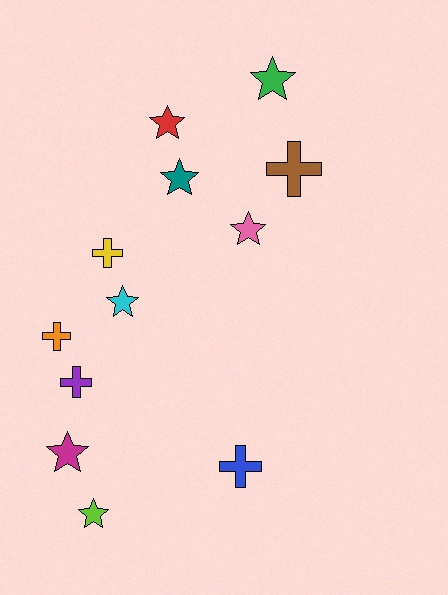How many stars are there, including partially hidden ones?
There are 7 stars.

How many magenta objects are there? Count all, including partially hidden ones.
There is 1 magenta object.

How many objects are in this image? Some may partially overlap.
There are 12 objects.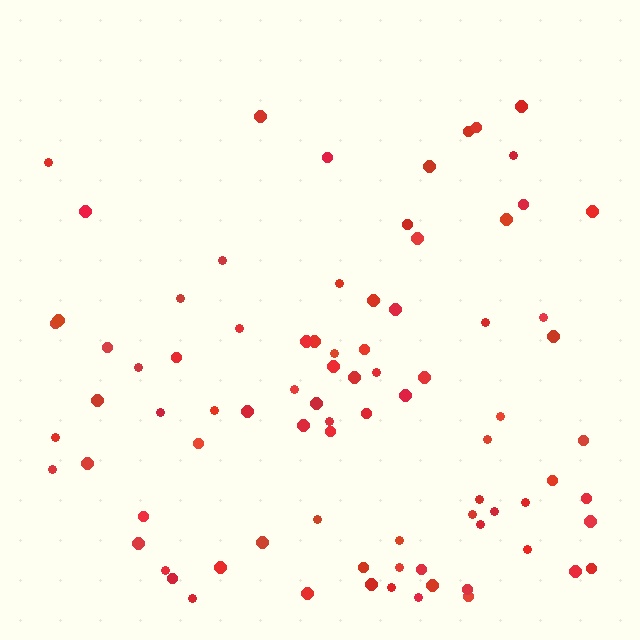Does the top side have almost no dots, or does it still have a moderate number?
Still a moderate number, just noticeably fewer than the bottom.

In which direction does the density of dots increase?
From top to bottom, with the bottom side densest.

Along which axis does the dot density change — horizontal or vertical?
Vertical.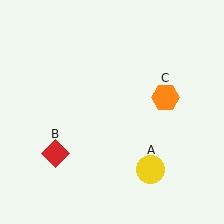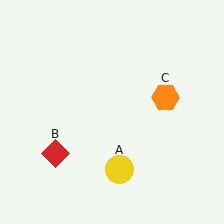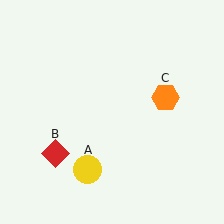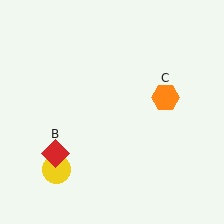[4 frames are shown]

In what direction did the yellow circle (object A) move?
The yellow circle (object A) moved left.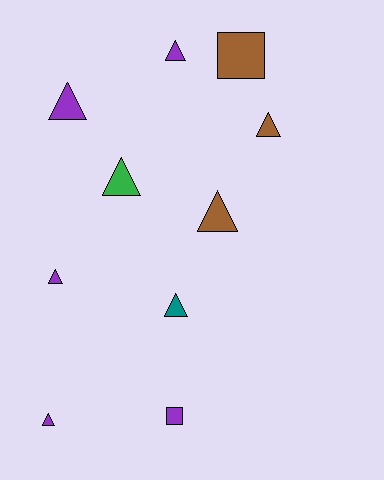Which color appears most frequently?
Purple, with 5 objects.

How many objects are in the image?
There are 10 objects.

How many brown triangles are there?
There are 2 brown triangles.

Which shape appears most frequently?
Triangle, with 8 objects.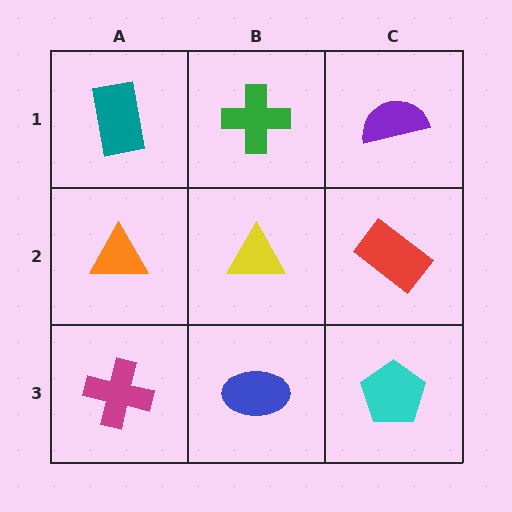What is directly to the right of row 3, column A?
A blue ellipse.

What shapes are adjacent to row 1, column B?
A yellow triangle (row 2, column B), a teal rectangle (row 1, column A), a purple semicircle (row 1, column C).